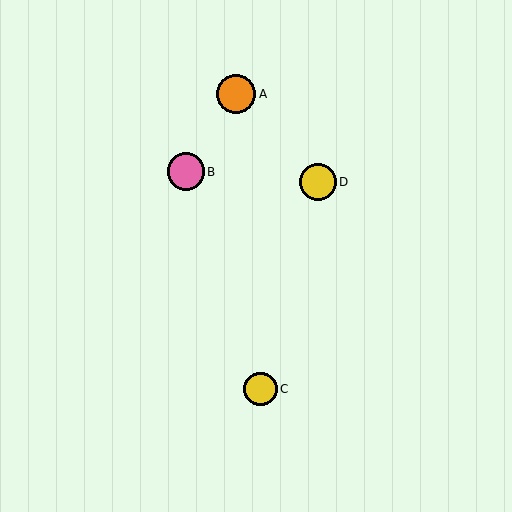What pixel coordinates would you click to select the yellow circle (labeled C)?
Click at (260, 389) to select the yellow circle C.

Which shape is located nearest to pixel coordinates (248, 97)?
The orange circle (labeled A) at (236, 94) is nearest to that location.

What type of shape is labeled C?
Shape C is a yellow circle.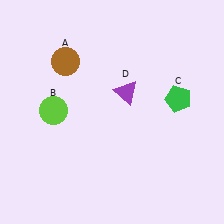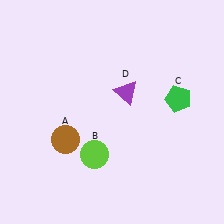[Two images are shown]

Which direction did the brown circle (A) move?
The brown circle (A) moved down.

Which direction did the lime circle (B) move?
The lime circle (B) moved down.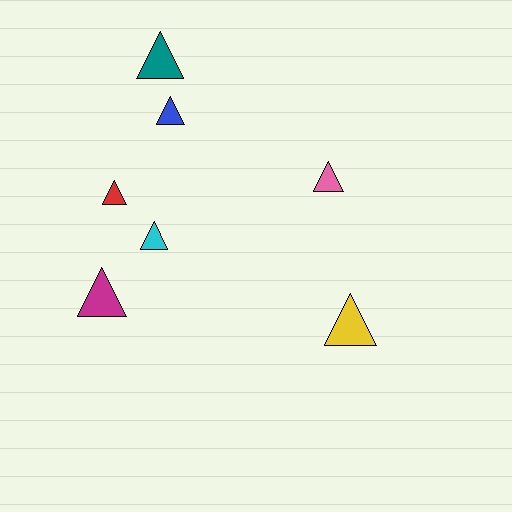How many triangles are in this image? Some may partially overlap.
There are 7 triangles.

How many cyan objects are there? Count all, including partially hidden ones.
There is 1 cyan object.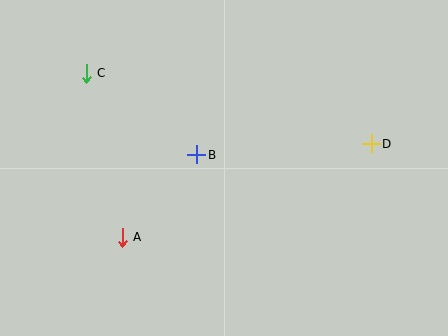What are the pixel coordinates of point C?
Point C is at (86, 73).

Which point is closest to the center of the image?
Point B at (197, 155) is closest to the center.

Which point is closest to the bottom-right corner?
Point D is closest to the bottom-right corner.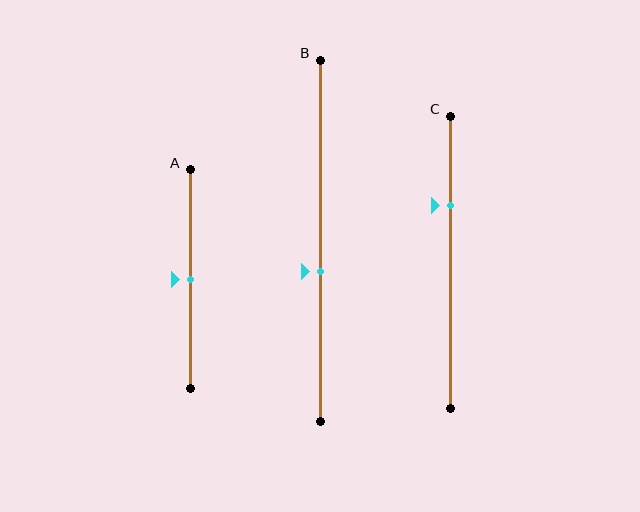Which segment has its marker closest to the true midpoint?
Segment A has its marker closest to the true midpoint.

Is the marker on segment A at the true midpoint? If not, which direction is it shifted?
Yes, the marker on segment A is at the true midpoint.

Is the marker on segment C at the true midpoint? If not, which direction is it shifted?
No, the marker on segment C is shifted upward by about 19% of the segment length.